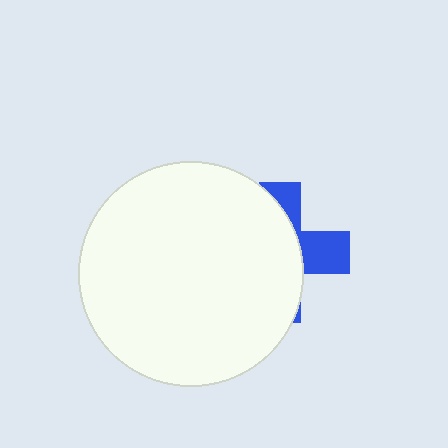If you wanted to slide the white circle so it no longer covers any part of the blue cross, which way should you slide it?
Slide it left — that is the most direct way to separate the two shapes.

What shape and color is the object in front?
The object in front is a white circle.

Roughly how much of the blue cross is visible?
A small part of it is visible (roughly 32%).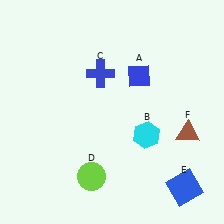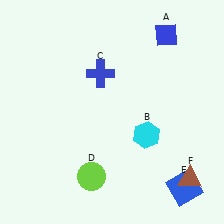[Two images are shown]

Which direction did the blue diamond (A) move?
The blue diamond (A) moved up.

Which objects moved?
The objects that moved are: the blue diamond (A), the brown triangle (F).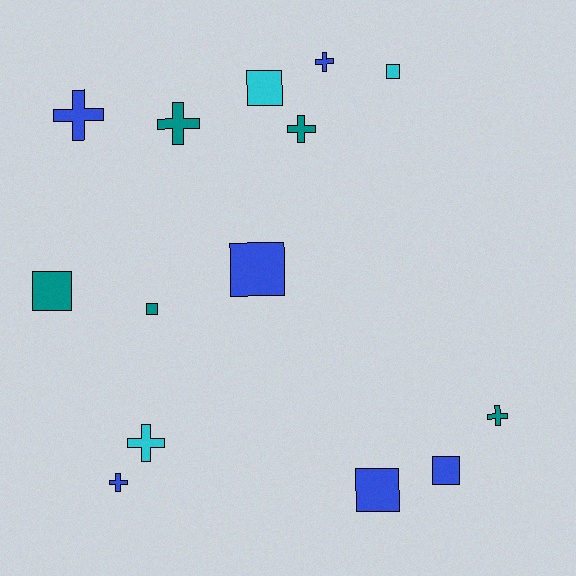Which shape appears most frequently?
Cross, with 7 objects.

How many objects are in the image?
There are 14 objects.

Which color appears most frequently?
Blue, with 6 objects.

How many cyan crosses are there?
There is 1 cyan cross.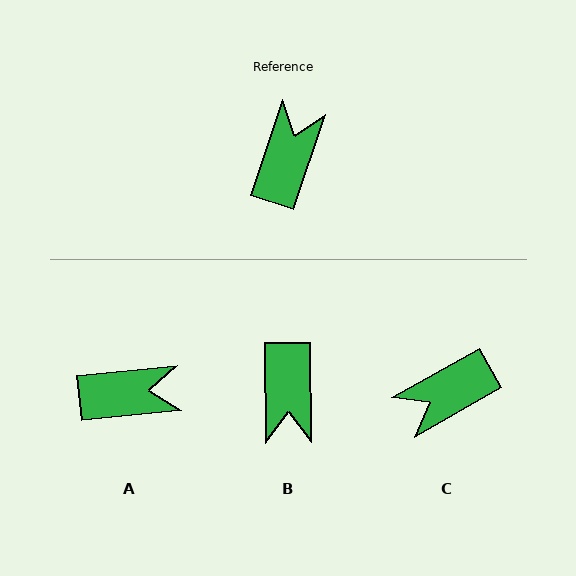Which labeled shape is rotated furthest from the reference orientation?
B, about 161 degrees away.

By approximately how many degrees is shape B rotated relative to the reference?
Approximately 161 degrees clockwise.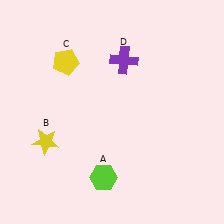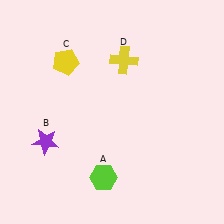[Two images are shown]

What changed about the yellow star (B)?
In Image 1, B is yellow. In Image 2, it changed to purple.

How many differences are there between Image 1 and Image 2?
There are 2 differences between the two images.